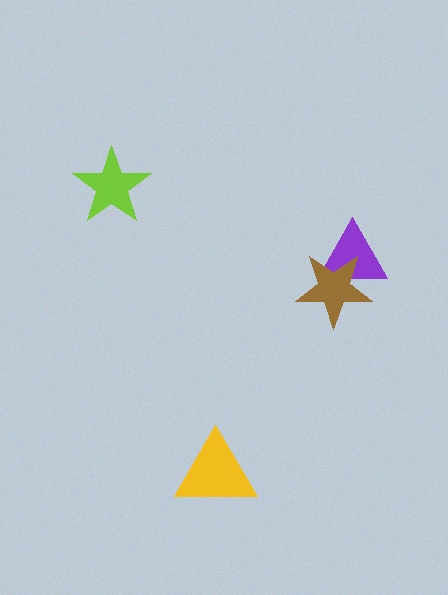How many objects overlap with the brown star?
1 object overlaps with the brown star.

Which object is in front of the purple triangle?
The brown star is in front of the purple triangle.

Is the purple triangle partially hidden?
Yes, it is partially covered by another shape.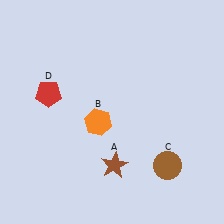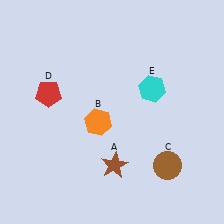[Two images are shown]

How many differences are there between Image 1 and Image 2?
There is 1 difference between the two images.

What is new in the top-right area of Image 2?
A cyan hexagon (E) was added in the top-right area of Image 2.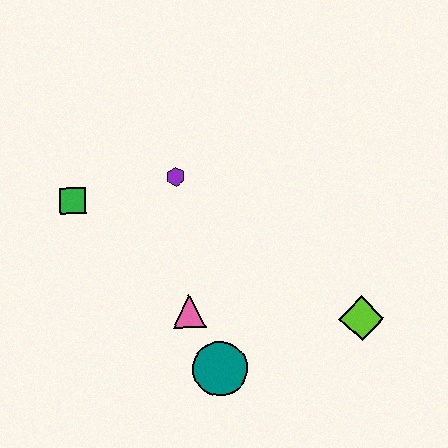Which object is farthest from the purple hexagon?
The lime diamond is farthest from the purple hexagon.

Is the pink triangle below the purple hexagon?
Yes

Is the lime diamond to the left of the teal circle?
No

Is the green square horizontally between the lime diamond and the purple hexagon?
No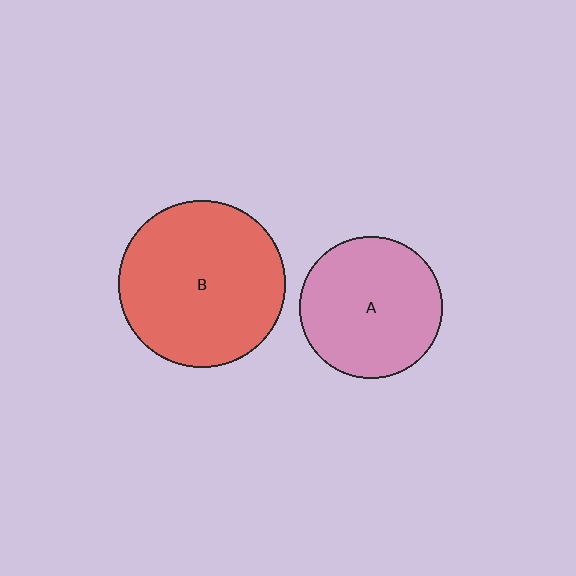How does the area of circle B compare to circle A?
Approximately 1.4 times.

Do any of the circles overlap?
No, none of the circles overlap.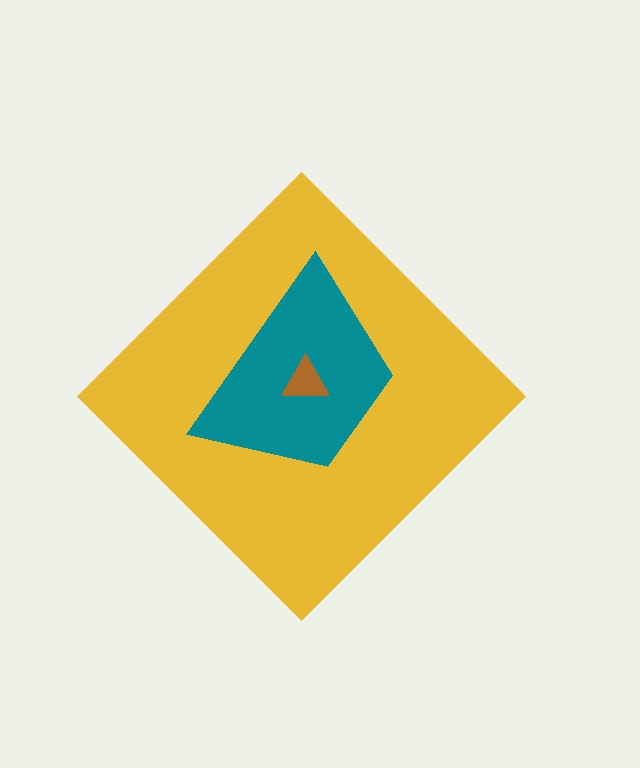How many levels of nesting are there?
3.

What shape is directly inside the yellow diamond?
The teal trapezoid.